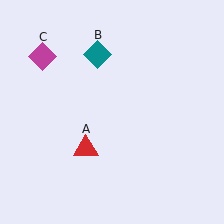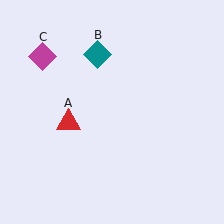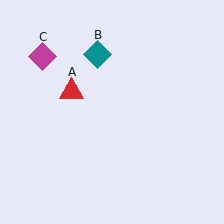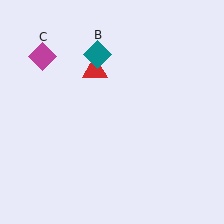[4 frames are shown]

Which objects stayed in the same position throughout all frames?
Teal diamond (object B) and magenta diamond (object C) remained stationary.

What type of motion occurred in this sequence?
The red triangle (object A) rotated clockwise around the center of the scene.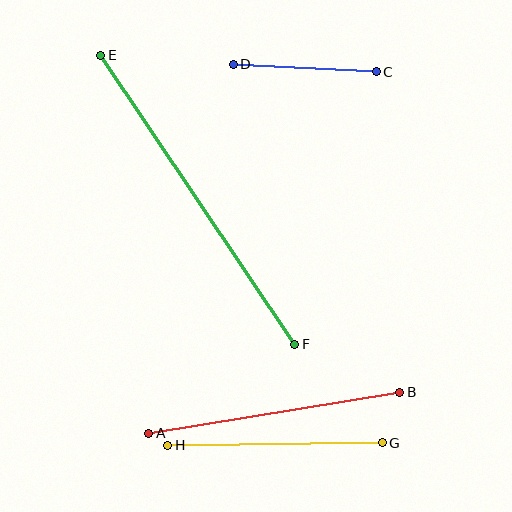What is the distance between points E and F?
The distance is approximately 348 pixels.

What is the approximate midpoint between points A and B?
The midpoint is at approximately (274, 413) pixels.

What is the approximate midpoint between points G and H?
The midpoint is at approximately (275, 444) pixels.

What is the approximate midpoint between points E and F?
The midpoint is at approximately (198, 200) pixels.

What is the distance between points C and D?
The distance is approximately 143 pixels.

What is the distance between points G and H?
The distance is approximately 215 pixels.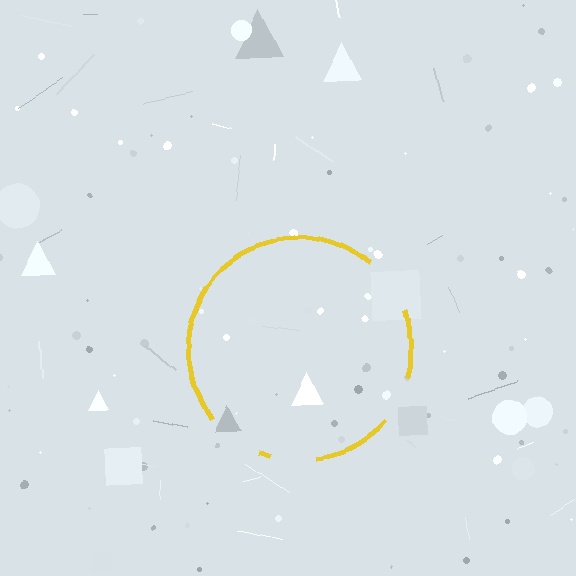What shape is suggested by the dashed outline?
The dashed outline suggests a circle.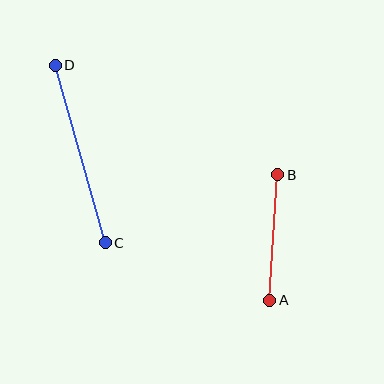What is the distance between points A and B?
The distance is approximately 126 pixels.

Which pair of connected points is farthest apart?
Points C and D are farthest apart.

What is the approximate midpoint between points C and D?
The midpoint is at approximately (80, 154) pixels.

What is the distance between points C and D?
The distance is approximately 185 pixels.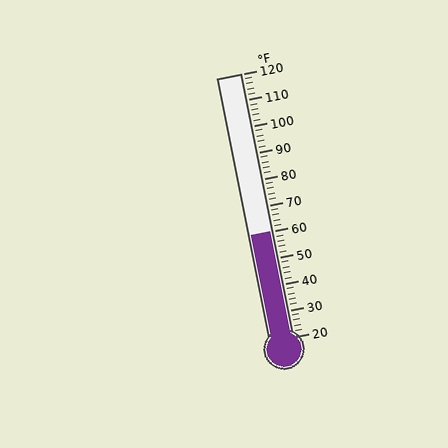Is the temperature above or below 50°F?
The temperature is above 50°F.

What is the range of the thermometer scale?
The thermometer scale ranges from 20°F to 120°F.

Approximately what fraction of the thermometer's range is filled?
The thermometer is filled to approximately 40% of its range.